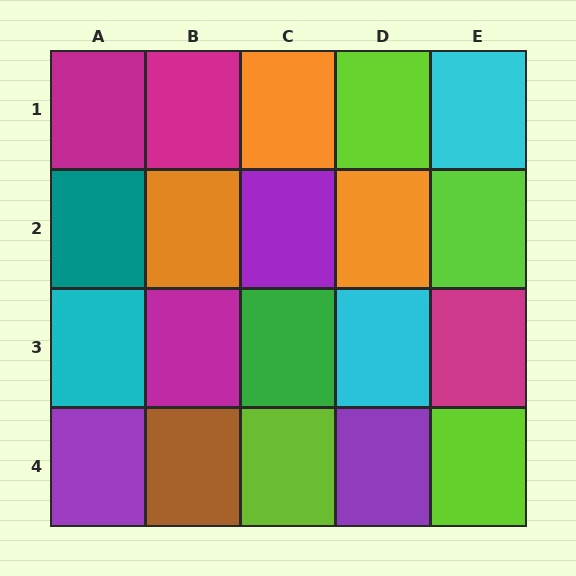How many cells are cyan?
3 cells are cyan.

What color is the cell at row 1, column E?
Cyan.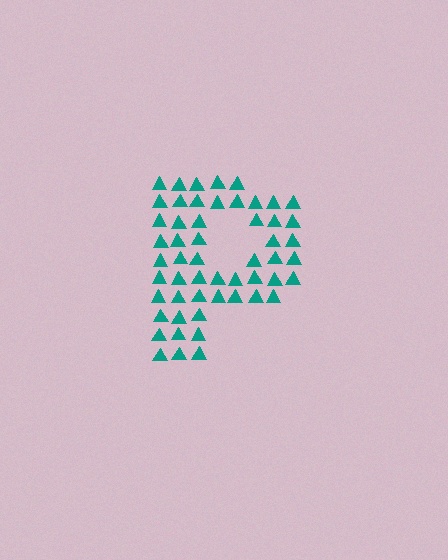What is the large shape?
The large shape is the letter P.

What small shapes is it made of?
It is made of small triangles.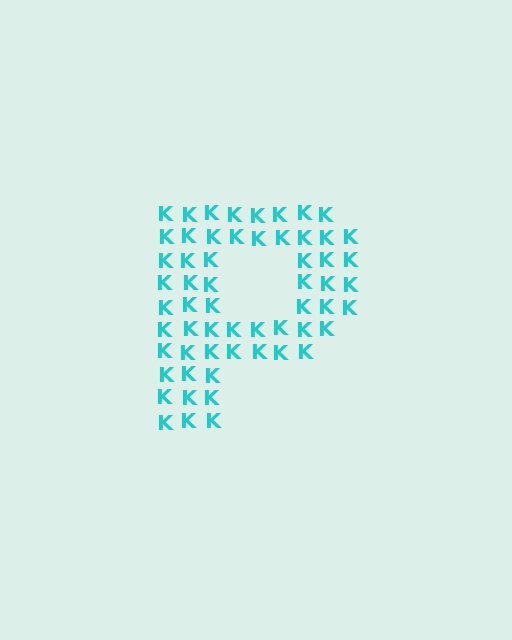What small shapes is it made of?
It is made of small letter K's.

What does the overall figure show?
The overall figure shows the letter P.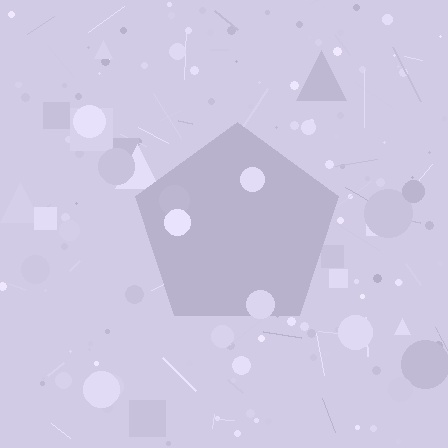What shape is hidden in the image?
A pentagon is hidden in the image.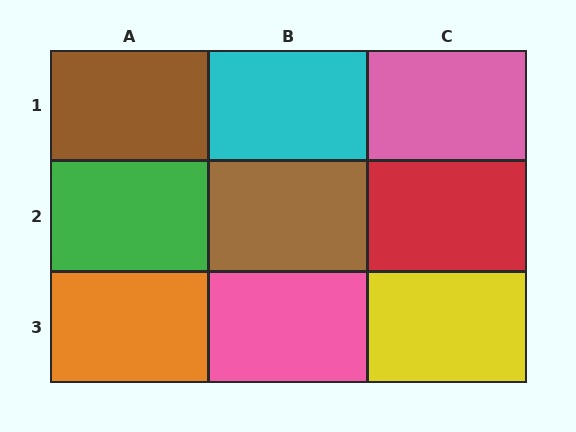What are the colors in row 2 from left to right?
Green, brown, red.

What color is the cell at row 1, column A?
Brown.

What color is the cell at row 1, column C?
Pink.